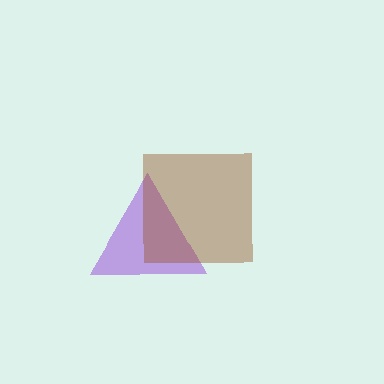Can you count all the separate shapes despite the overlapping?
Yes, there are 2 separate shapes.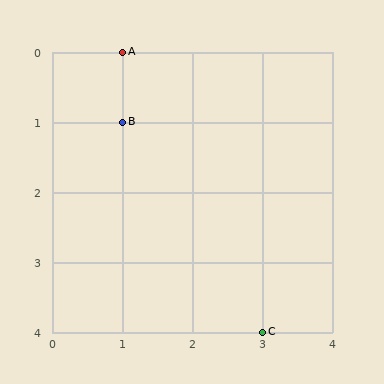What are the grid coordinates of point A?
Point A is at grid coordinates (1, 0).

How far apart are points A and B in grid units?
Points A and B are 1 row apart.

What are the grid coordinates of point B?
Point B is at grid coordinates (1, 1).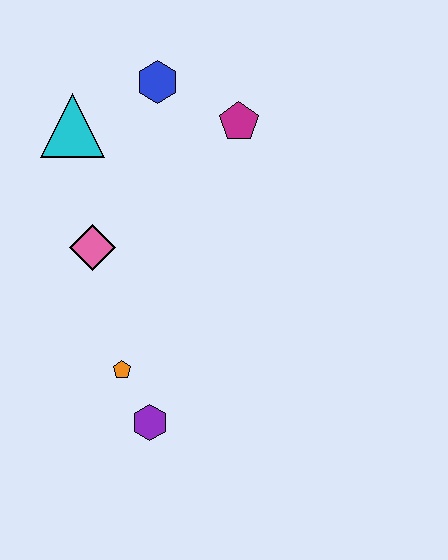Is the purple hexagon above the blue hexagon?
No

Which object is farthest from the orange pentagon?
The blue hexagon is farthest from the orange pentagon.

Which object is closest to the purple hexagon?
The orange pentagon is closest to the purple hexagon.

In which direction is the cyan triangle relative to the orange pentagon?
The cyan triangle is above the orange pentagon.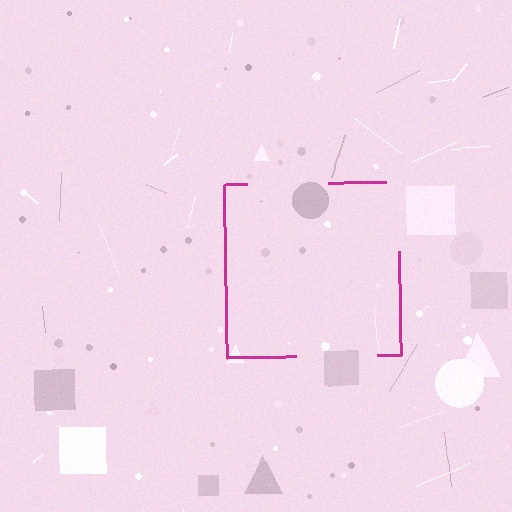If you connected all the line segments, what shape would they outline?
They would outline a square.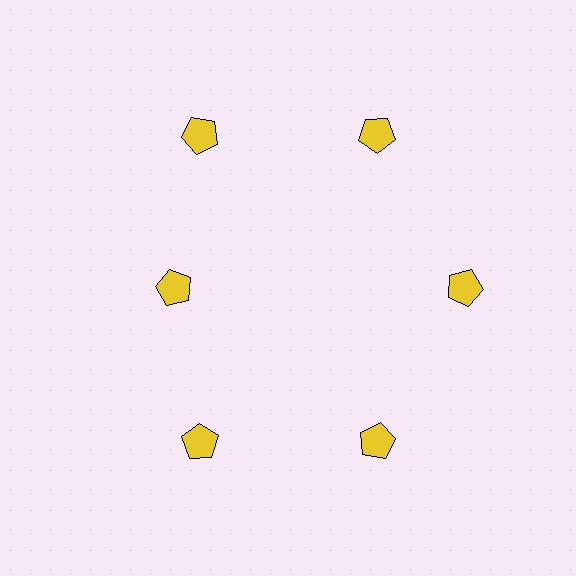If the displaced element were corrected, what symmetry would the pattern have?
It would have 6-fold rotational symmetry — the pattern would map onto itself every 60 degrees.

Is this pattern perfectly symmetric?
No. The 6 yellow pentagons are arranged in a ring, but one element near the 9 o'clock position is pulled inward toward the center, breaking the 6-fold rotational symmetry.